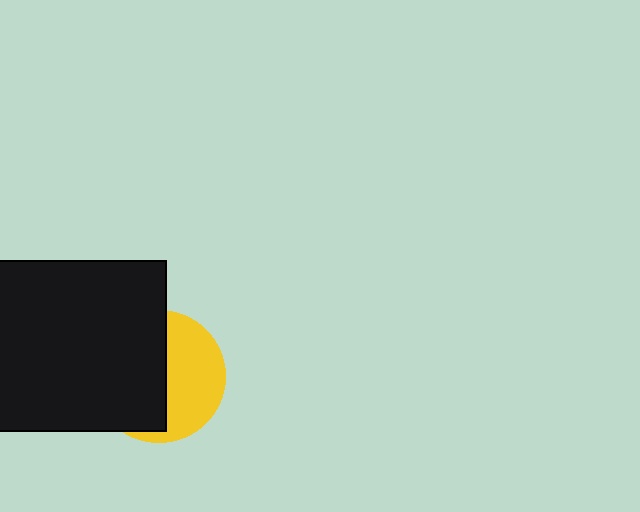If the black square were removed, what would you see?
You would see the complete yellow circle.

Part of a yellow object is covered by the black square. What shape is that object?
It is a circle.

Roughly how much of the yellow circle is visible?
A small part of it is visible (roughly 45%).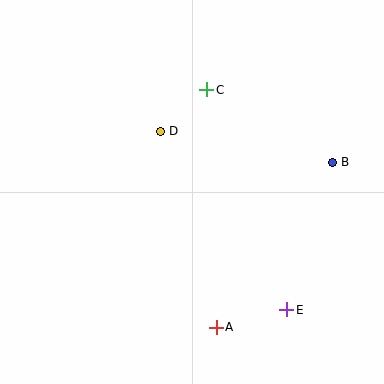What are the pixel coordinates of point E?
Point E is at (287, 310).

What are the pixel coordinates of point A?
Point A is at (216, 327).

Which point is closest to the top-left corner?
Point D is closest to the top-left corner.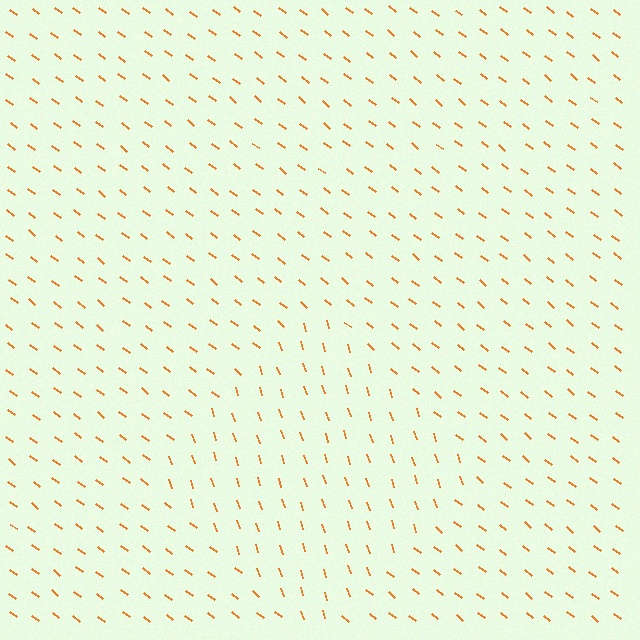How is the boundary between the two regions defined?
The boundary is defined purely by a change in line orientation (approximately 35 degrees difference). All lines are the same color and thickness.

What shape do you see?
I see a diamond.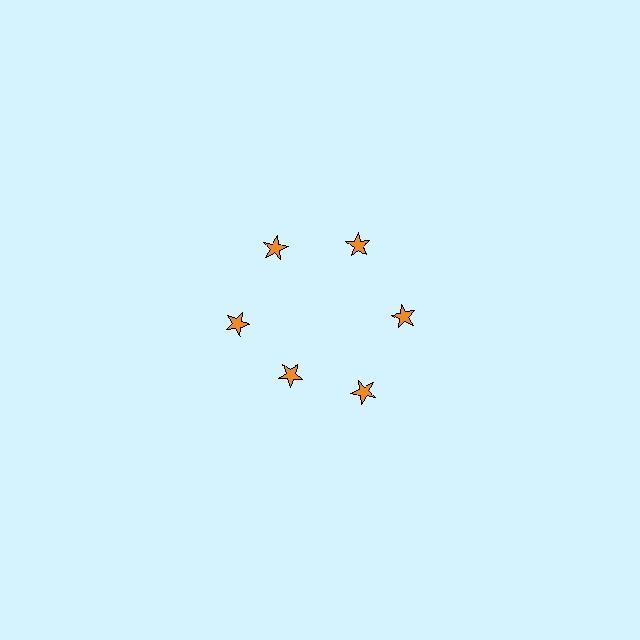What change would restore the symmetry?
The symmetry would be restored by moving it outward, back onto the ring so that all 6 stars sit at equal angles and equal distance from the center.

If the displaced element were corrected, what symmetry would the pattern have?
It would have 6-fold rotational symmetry — the pattern would map onto itself every 60 degrees.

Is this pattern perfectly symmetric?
No. The 6 orange stars are arranged in a ring, but one element near the 7 o'clock position is pulled inward toward the center, breaking the 6-fold rotational symmetry.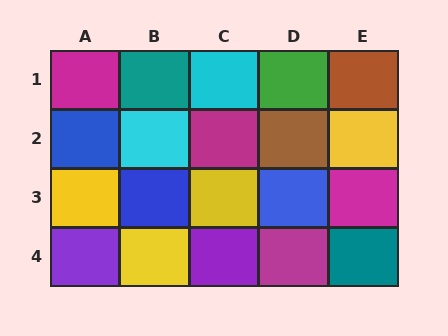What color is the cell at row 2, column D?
Brown.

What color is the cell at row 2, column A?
Blue.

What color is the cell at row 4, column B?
Yellow.